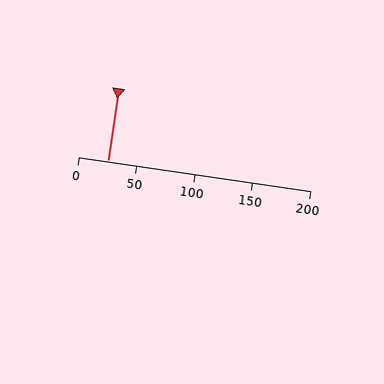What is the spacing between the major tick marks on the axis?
The major ticks are spaced 50 apart.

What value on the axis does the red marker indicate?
The marker indicates approximately 25.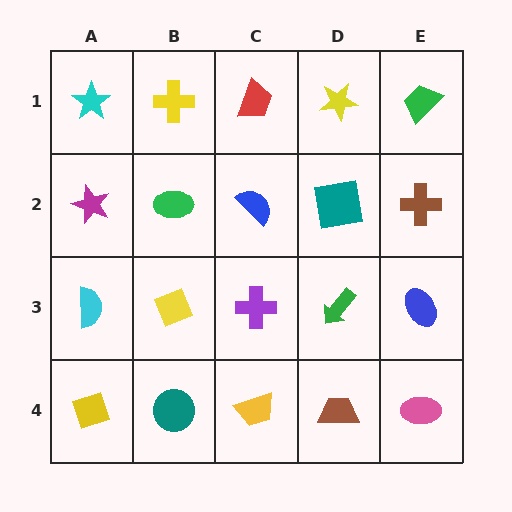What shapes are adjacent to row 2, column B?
A yellow cross (row 1, column B), a yellow diamond (row 3, column B), a magenta star (row 2, column A), a blue semicircle (row 2, column C).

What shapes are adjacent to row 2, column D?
A yellow star (row 1, column D), a green arrow (row 3, column D), a blue semicircle (row 2, column C), a brown cross (row 2, column E).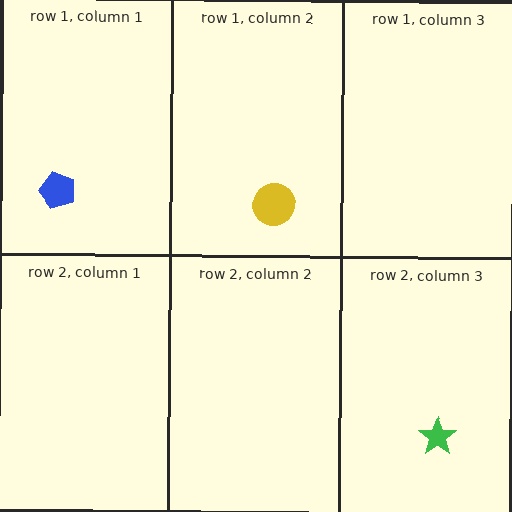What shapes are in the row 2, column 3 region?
The green star.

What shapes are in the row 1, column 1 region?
The blue pentagon.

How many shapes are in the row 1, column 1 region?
1.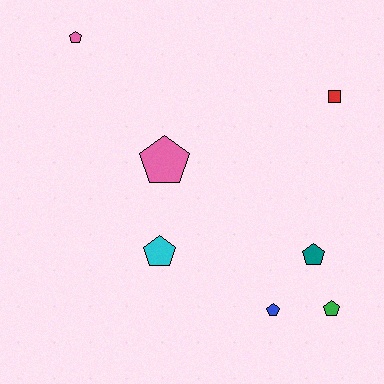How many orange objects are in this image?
There are no orange objects.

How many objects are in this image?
There are 7 objects.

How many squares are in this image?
There is 1 square.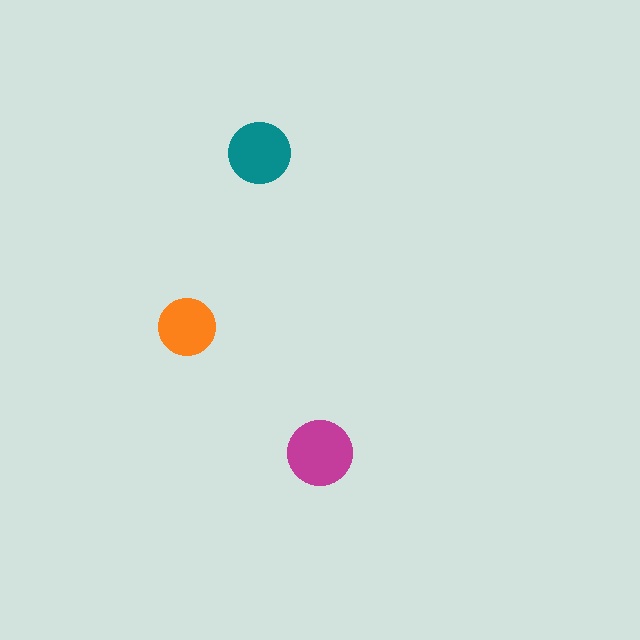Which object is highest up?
The teal circle is topmost.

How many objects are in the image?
There are 3 objects in the image.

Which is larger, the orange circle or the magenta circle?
The magenta one.